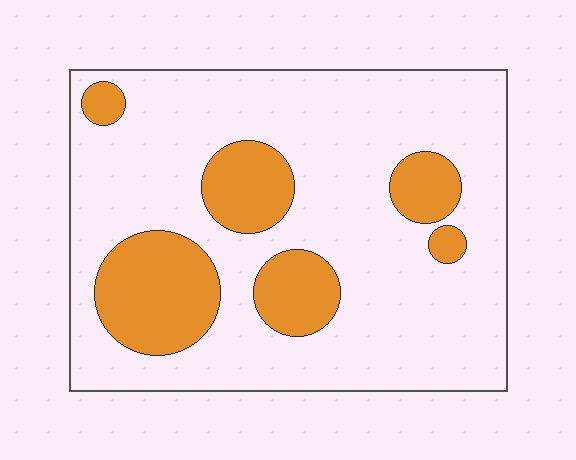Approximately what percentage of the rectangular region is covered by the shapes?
Approximately 25%.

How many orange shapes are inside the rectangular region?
6.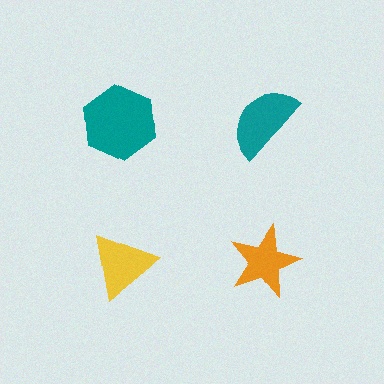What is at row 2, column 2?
An orange star.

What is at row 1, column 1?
A teal hexagon.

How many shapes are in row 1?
2 shapes.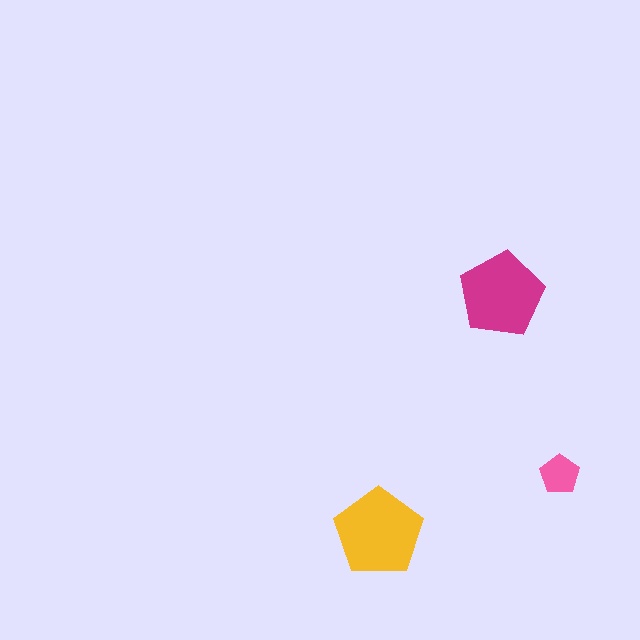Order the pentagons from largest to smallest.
the yellow one, the magenta one, the pink one.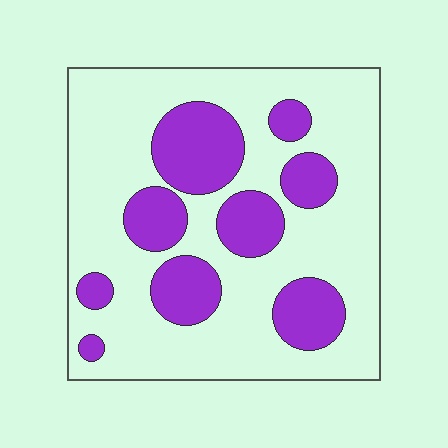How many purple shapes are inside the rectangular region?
9.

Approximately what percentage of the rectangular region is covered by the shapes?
Approximately 30%.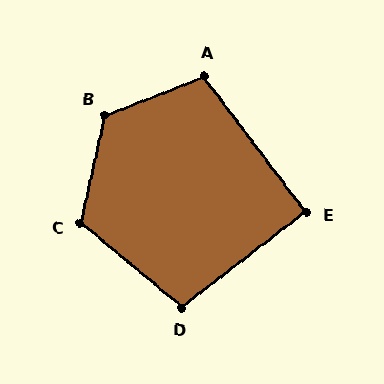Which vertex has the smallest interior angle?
E, at approximately 90 degrees.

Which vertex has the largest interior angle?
B, at approximately 124 degrees.